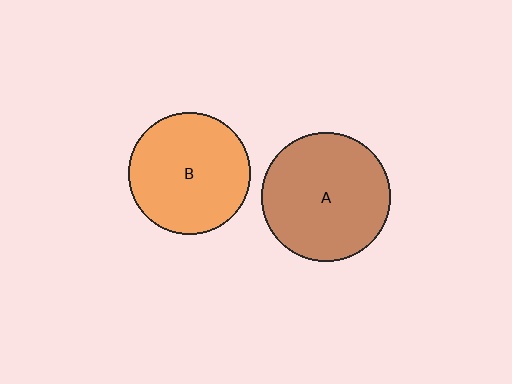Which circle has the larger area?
Circle A (brown).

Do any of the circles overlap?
No, none of the circles overlap.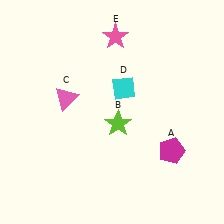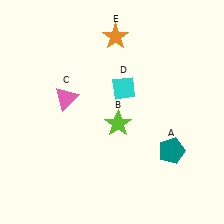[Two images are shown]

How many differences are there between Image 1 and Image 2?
There are 2 differences between the two images.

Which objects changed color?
A changed from magenta to teal. E changed from pink to orange.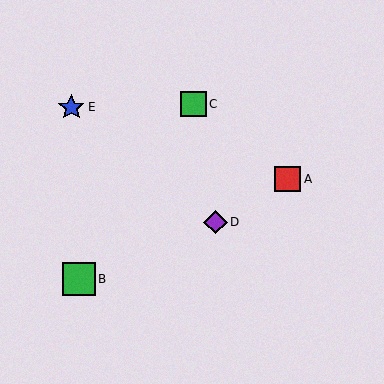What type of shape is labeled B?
Shape B is a green square.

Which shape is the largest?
The green square (labeled B) is the largest.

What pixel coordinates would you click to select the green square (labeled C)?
Click at (193, 104) to select the green square C.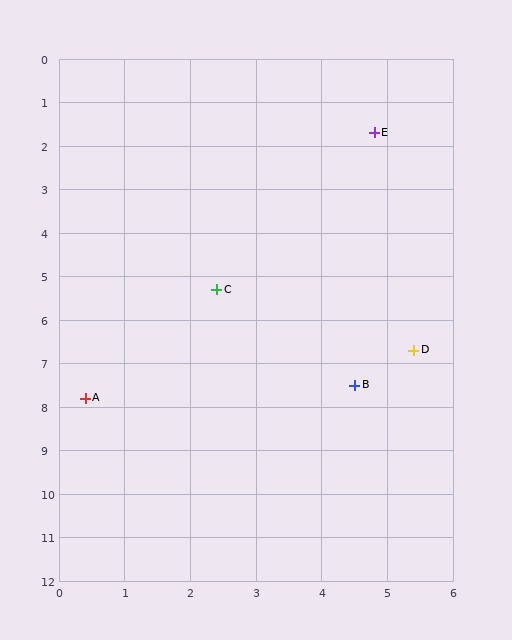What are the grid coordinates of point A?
Point A is at approximately (0.4, 7.8).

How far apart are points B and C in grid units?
Points B and C are about 3.0 grid units apart.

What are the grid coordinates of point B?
Point B is at approximately (4.5, 7.5).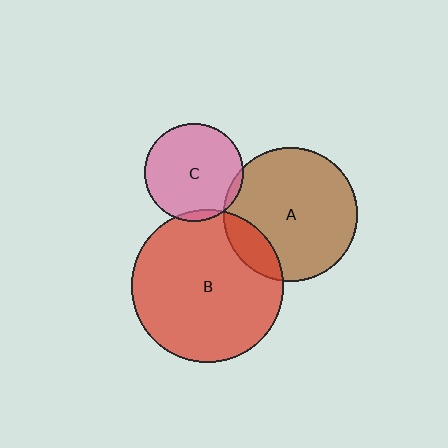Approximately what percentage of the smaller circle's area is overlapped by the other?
Approximately 5%.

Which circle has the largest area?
Circle B (red).